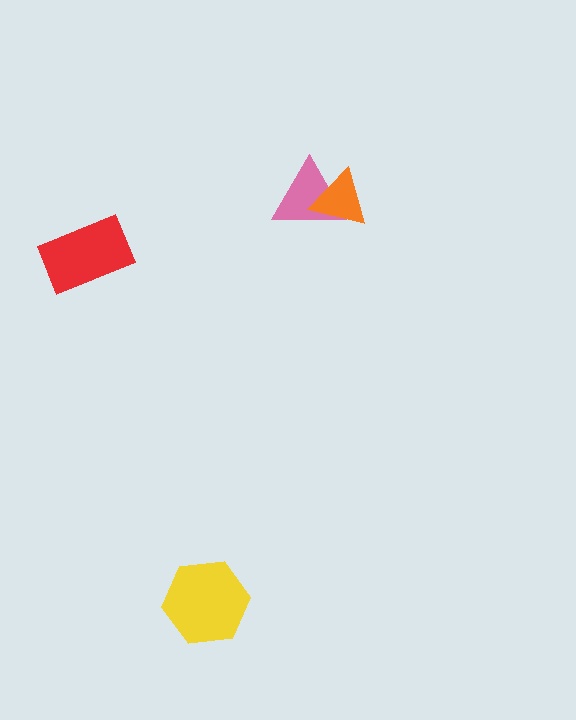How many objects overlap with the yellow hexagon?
0 objects overlap with the yellow hexagon.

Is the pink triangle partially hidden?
Yes, it is partially covered by another shape.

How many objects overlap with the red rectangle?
0 objects overlap with the red rectangle.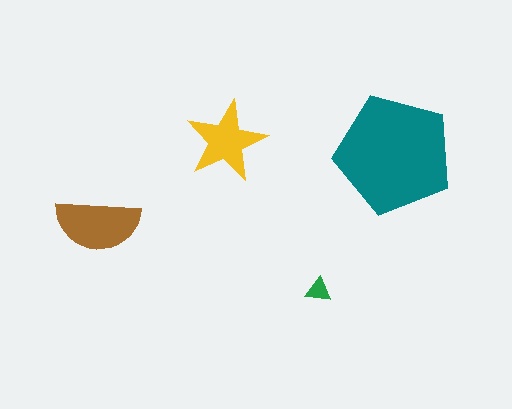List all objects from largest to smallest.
The teal pentagon, the brown semicircle, the yellow star, the green triangle.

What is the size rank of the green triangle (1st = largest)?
4th.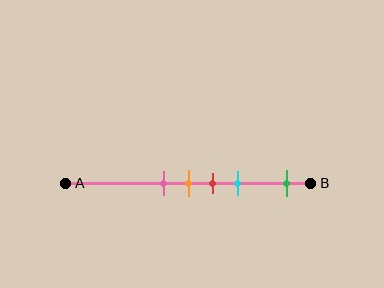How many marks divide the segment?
There are 5 marks dividing the segment.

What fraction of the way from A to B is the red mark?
The red mark is approximately 60% (0.6) of the way from A to B.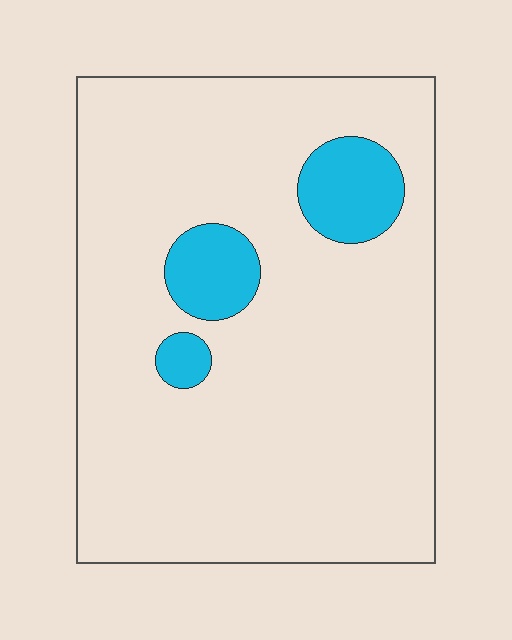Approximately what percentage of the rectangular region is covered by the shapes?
Approximately 10%.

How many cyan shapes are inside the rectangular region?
3.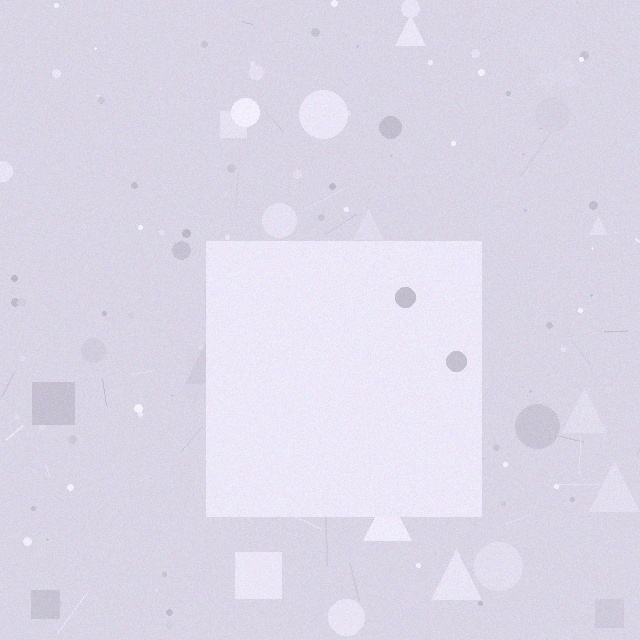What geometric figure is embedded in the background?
A square is embedded in the background.